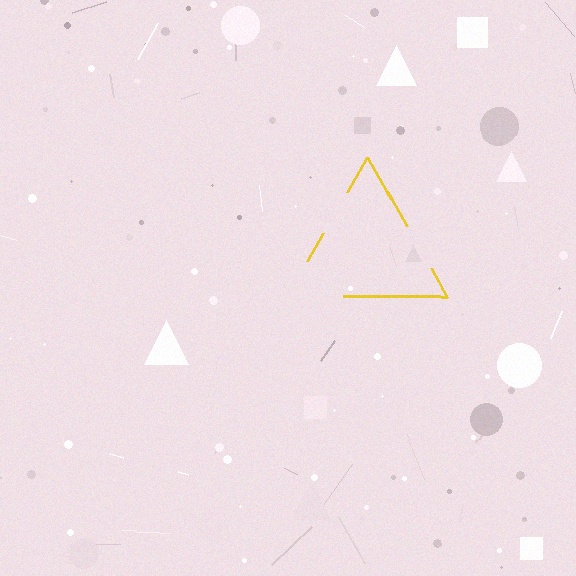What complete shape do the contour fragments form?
The contour fragments form a triangle.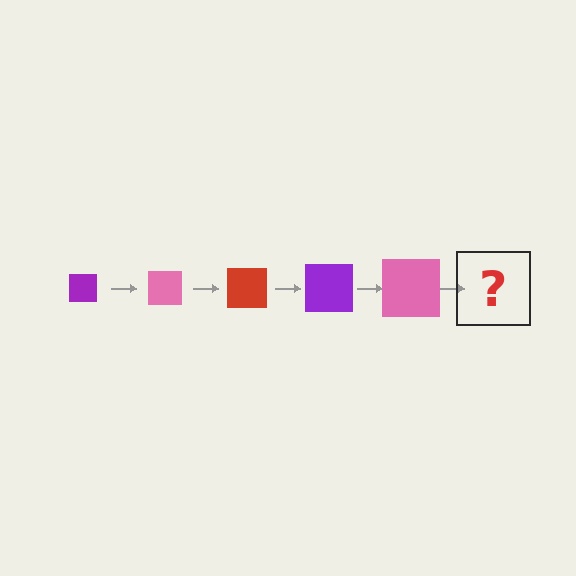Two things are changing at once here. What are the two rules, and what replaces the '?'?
The two rules are that the square grows larger each step and the color cycles through purple, pink, and red. The '?' should be a red square, larger than the previous one.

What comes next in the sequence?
The next element should be a red square, larger than the previous one.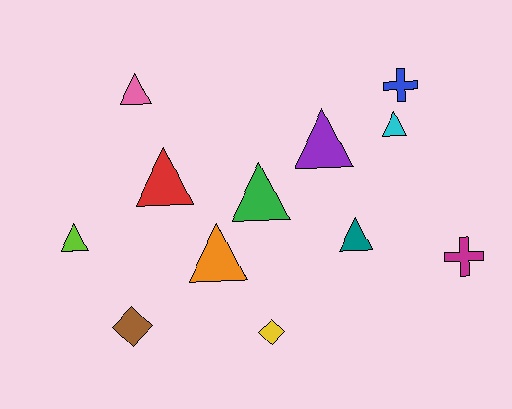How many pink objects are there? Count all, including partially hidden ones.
There is 1 pink object.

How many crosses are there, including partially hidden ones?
There are 2 crosses.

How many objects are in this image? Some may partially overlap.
There are 12 objects.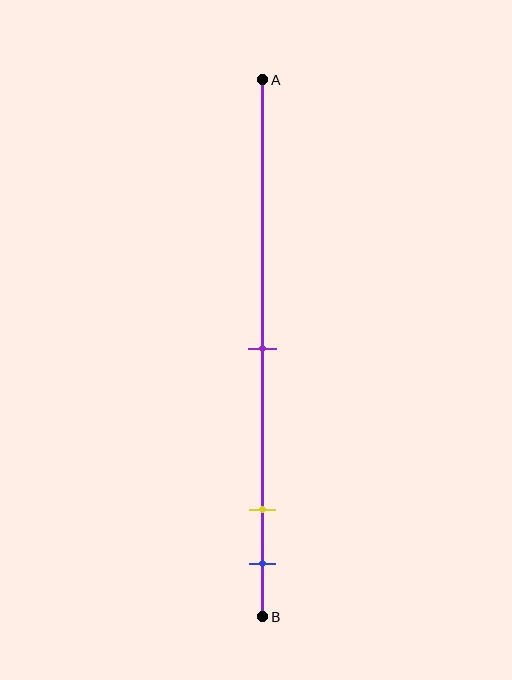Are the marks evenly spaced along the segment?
No, the marks are not evenly spaced.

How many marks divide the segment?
There are 3 marks dividing the segment.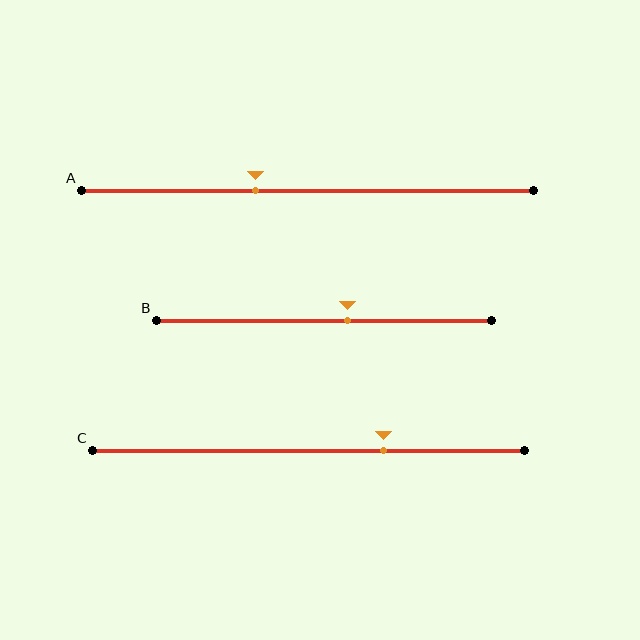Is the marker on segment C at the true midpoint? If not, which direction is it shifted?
No, the marker on segment C is shifted to the right by about 17% of the segment length.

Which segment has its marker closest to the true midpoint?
Segment B has its marker closest to the true midpoint.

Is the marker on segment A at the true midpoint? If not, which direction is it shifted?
No, the marker on segment A is shifted to the left by about 12% of the segment length.